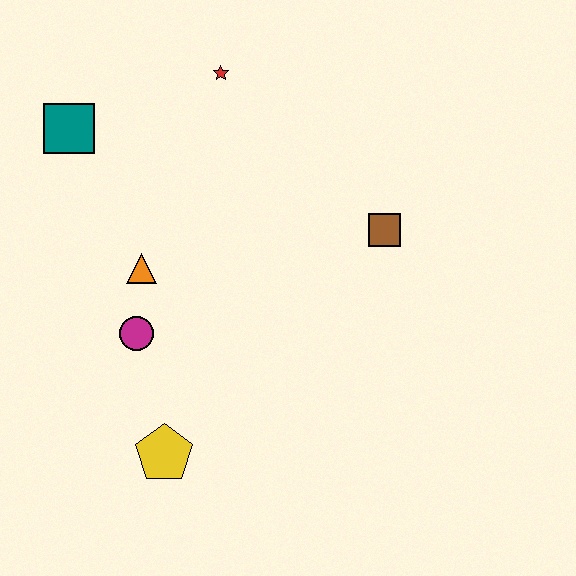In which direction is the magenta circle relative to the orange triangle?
The magenta circle is below the orange triangle.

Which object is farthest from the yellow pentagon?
The red star is farthest from the yellow pentagon.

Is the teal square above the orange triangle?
Yes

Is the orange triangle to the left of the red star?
Yes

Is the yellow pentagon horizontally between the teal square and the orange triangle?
No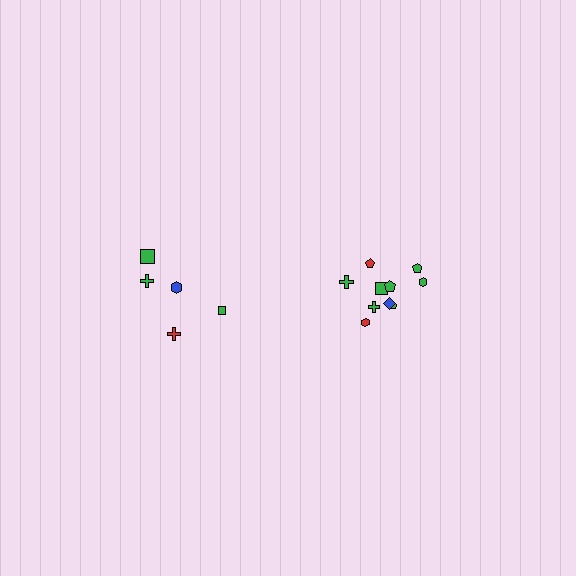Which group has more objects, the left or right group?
The right group.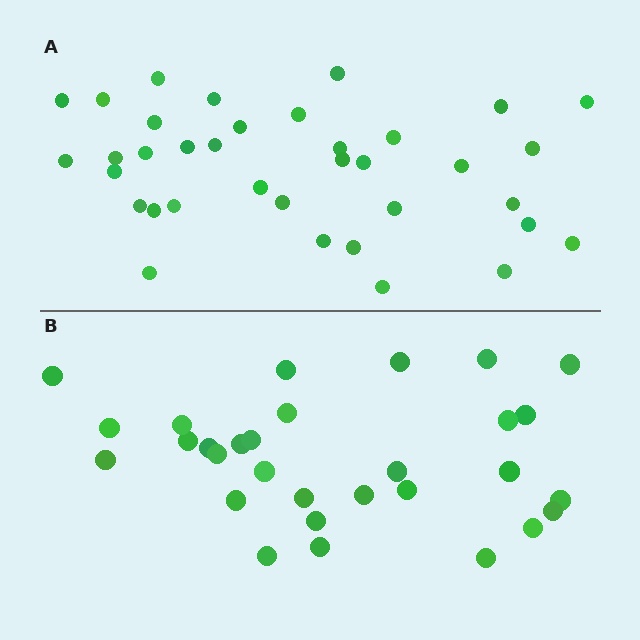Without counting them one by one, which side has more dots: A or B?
Region A (the top region) has more dots.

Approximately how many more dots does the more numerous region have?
Region A has about 6 more dots than region B.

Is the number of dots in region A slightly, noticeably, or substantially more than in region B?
Region A has only slightly more — the two regions are fairly close. The ratio is roughly 1.2 to 1.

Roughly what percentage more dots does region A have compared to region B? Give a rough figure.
About 20% more.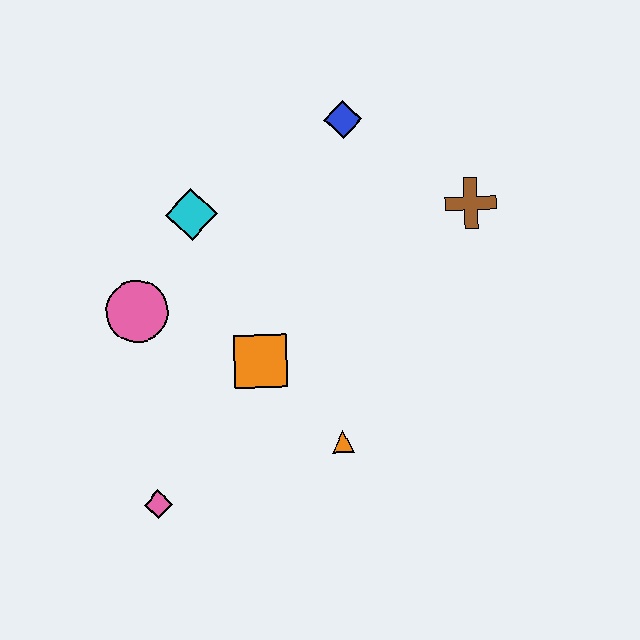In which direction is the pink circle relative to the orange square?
The pink circle is to the left of the orange square.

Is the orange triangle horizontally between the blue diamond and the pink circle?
Yes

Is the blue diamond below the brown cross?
No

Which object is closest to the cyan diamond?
The pink circle is closest to the cyan diamond.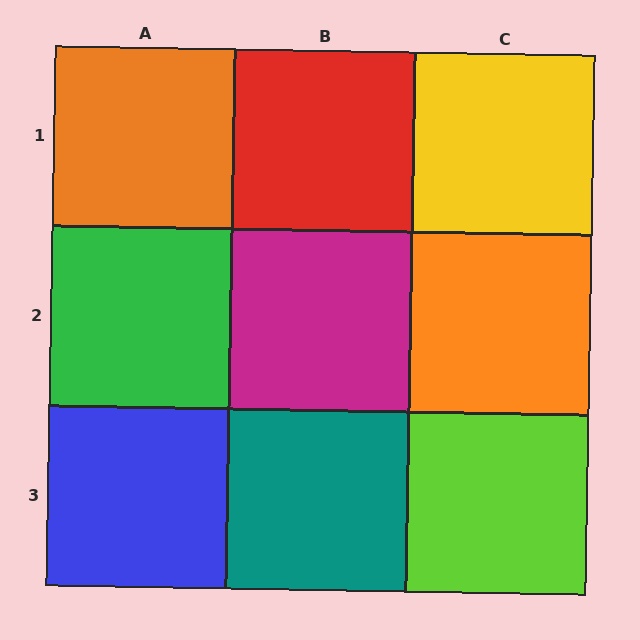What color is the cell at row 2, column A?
Green.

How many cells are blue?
1 cell is blue.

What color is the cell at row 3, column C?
Lime.